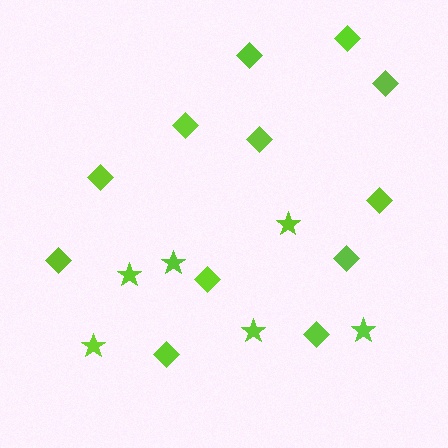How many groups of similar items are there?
There are 2 groups: one group of stars (6) and one group of diamonds (12).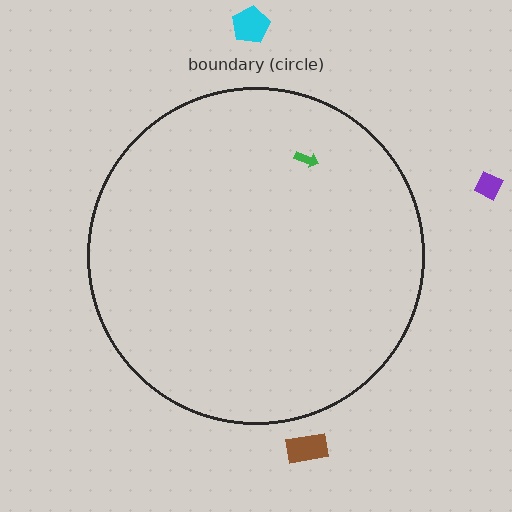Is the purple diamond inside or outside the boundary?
Outside.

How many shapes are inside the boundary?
1 inside, 3 outside.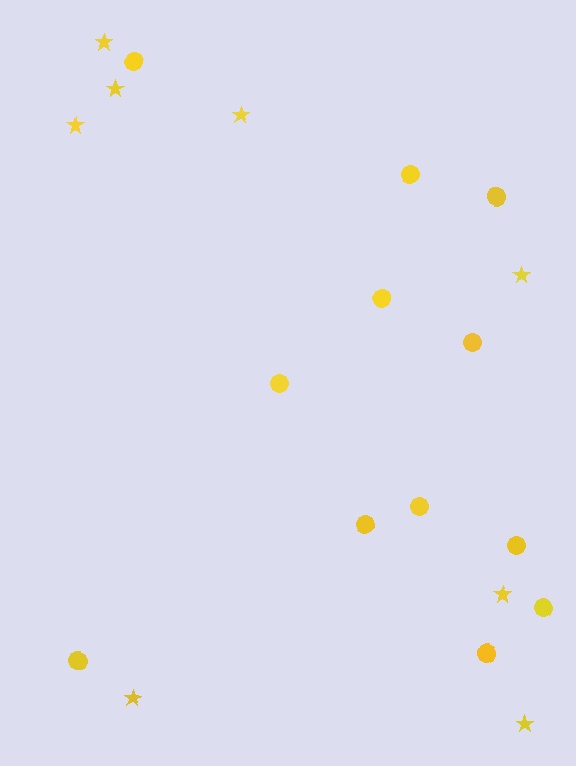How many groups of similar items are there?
There are 2 groups: one group of circles (12) and one group of stars (8).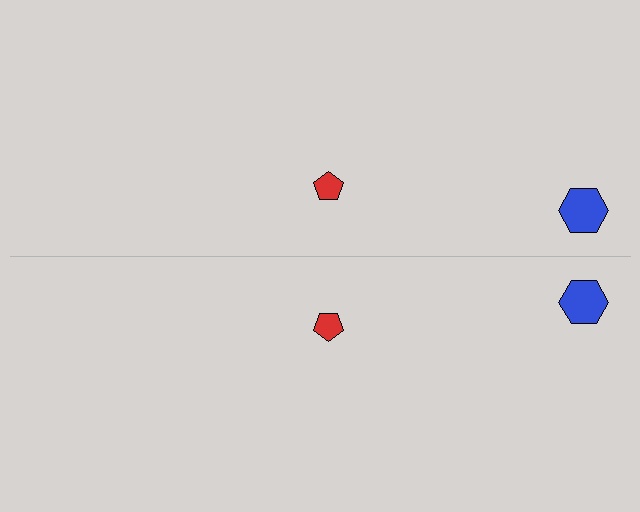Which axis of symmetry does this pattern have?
The pattern has a horizontal axis of symmetry running through the center of the image.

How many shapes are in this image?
There are 4 shapes in this image.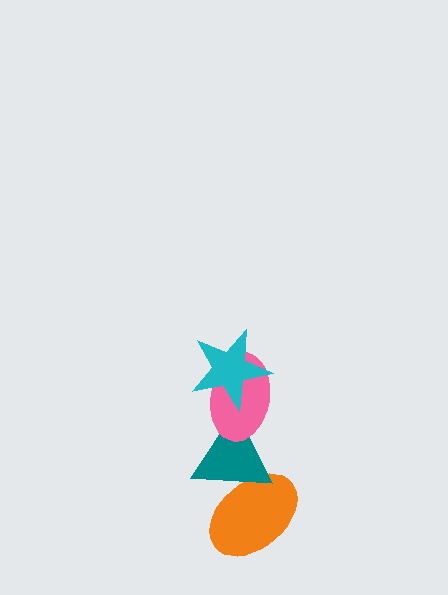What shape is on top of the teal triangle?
The pink ellipse is on top of the teal triangle.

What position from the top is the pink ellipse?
The pink ellipse is 2nd from the top.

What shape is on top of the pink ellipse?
The cyan star is on top of the pink ellipse.